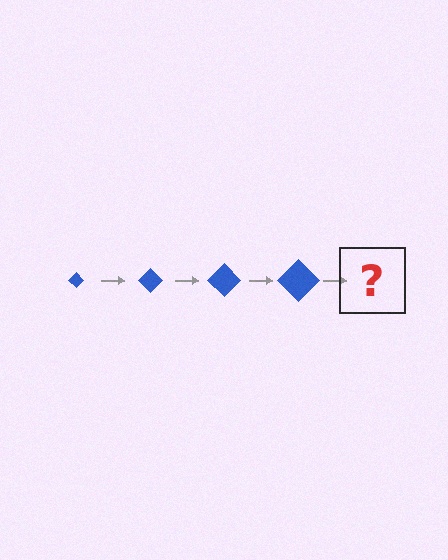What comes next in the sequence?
The next element should be a blue diamond, larger than the previous one.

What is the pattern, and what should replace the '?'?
The pattern is that the diamond gets progressively larger each step. The '?' should be a blue diamond, larger than the previous one.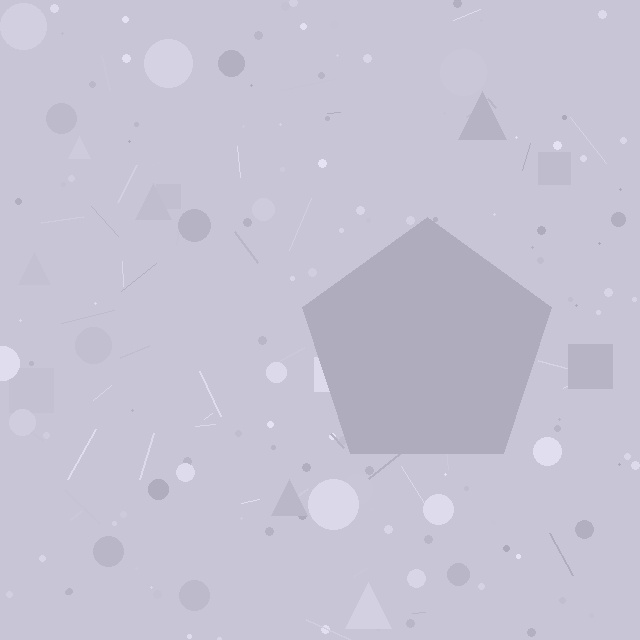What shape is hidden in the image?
A pentagon is hidden in the image.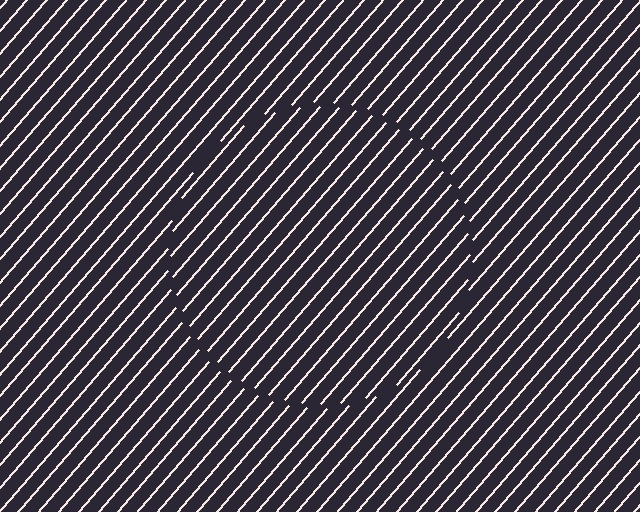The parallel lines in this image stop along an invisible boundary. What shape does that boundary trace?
An illusory circle. The interior of the shape contains the same grating, shifted by half a period — the contour is defined by the phase discontinuity where line-ends from the inner and outer gratings abut.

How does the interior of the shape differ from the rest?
The interior of the shape contains the same grating, shifted by half a period — the contour is defined by the phase discontinuity where line-ends from the inner and outer gratings abut.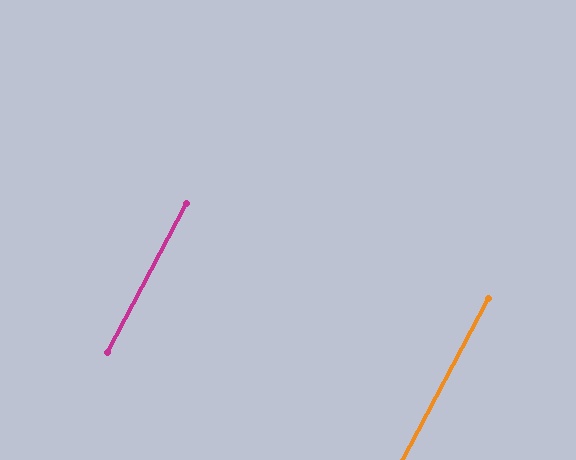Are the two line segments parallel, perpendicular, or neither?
Parallel — their directions differ by only 0.2°.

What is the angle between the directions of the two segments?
Approximately 0 degrees.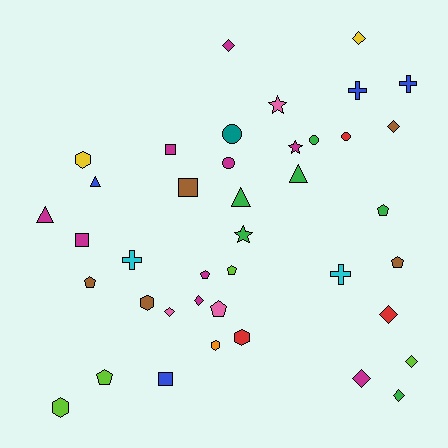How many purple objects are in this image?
There are no purple objects.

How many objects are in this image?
There are 40 objects.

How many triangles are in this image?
There are 4 triangles.